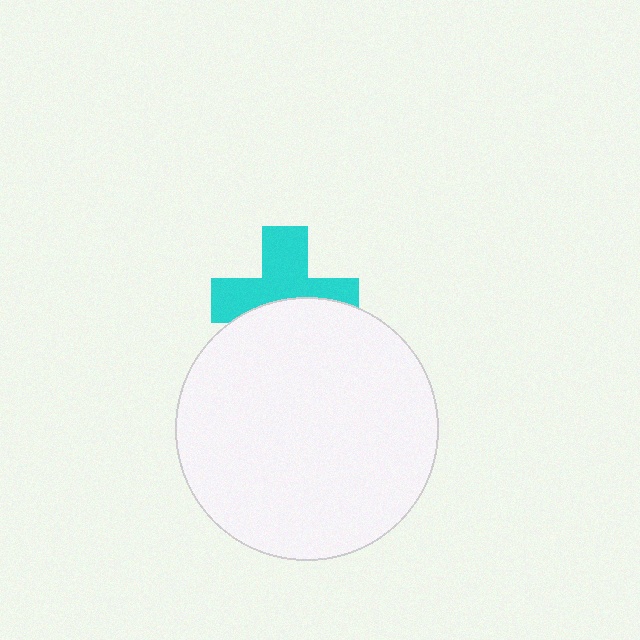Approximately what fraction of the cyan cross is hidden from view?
Roughly 43% of the cyan cross is hidden behind the white circle.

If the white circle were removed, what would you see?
You would see the complete cyan cross.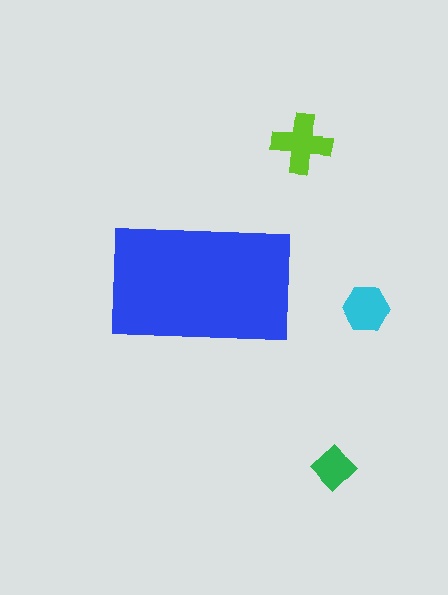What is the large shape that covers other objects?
A blue rectangle.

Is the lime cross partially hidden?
No, the lime cross is fully visible.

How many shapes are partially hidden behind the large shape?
0 shapes are partially hidden.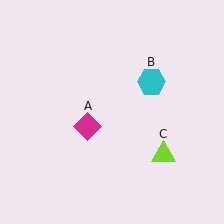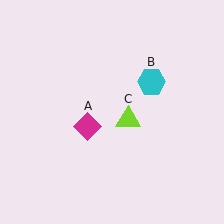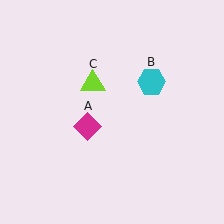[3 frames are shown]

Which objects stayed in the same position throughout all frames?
Magenta diamond (object A) and cyan hexagon (object B) remained stationary.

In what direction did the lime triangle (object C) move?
The lime triangle (object C) moved up and to the left.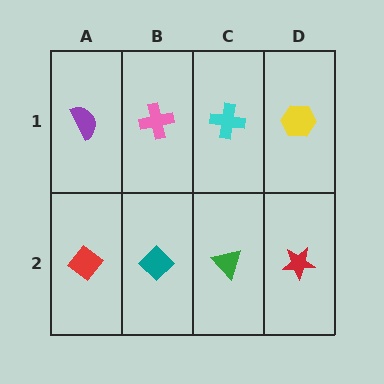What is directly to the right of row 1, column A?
A pink cross.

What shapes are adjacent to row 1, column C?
A green triangle (row 2, column C), a pink cross (row 1, column B), a yellow hexagon (row 1, column D).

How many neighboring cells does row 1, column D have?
2.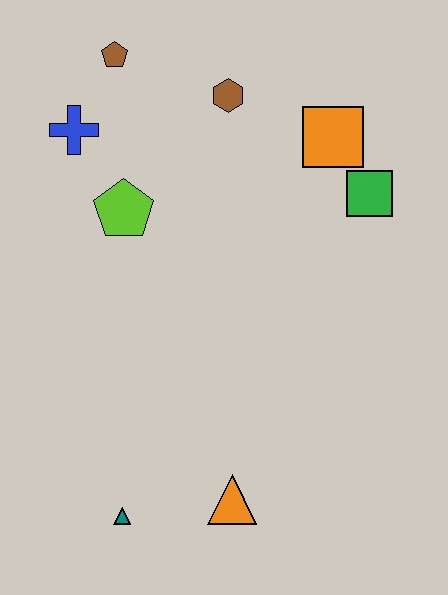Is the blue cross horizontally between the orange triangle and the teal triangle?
No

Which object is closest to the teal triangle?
The orange triangle is closest to the teal triangle.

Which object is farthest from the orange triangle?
The brown pentagon is farthest from the orange triangle.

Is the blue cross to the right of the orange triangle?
No